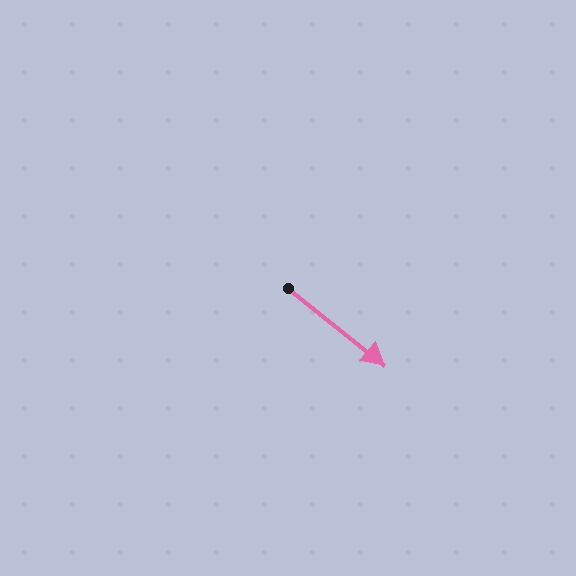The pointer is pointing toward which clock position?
Roughly 4 o'clock.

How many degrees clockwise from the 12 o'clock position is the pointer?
Approximately 128 degrees.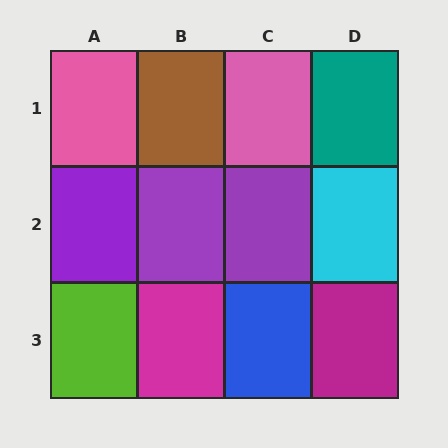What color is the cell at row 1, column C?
Pink.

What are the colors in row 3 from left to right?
Lime, magenta, blue, magenta.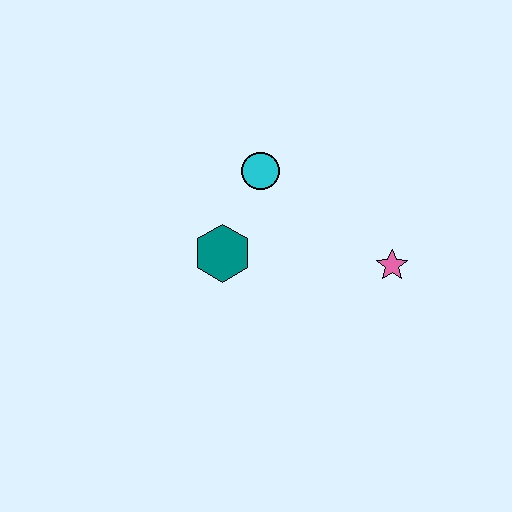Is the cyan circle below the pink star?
No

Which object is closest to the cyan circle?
The teal hexagon is closest to the cyan circle.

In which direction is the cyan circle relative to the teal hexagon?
The cyan circle is above the teal hexagon.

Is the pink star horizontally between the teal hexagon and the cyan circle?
No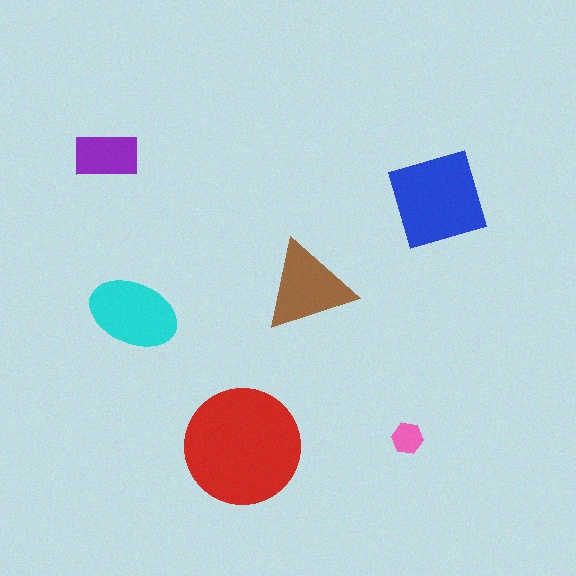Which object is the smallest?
The pink hexagon.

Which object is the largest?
The red circle.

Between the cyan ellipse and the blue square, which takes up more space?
The blue square.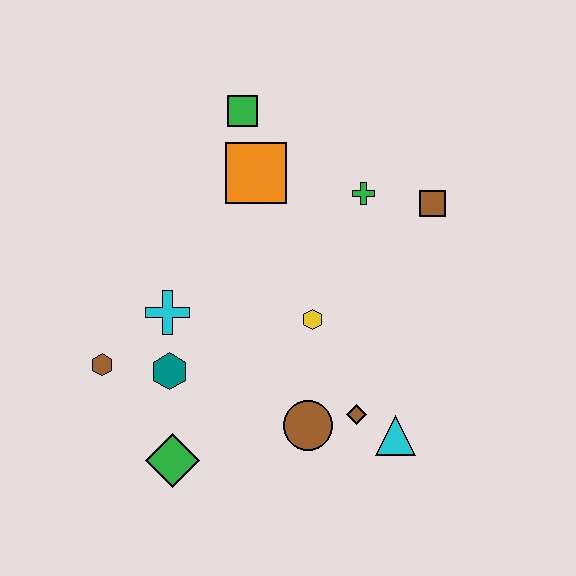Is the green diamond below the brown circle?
Yes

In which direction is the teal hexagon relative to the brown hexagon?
The teal hexagon is to the right of the brown hexagon.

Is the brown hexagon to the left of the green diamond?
Yes